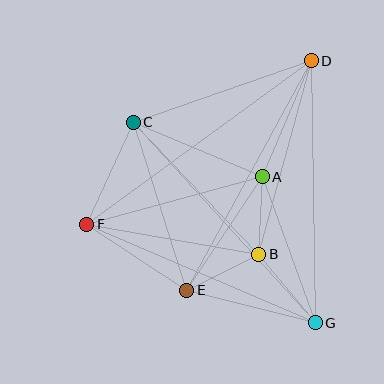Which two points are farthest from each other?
Points D and F are farthest from each other.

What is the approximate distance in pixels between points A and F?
The distance between A and F is approximately 182 pixels.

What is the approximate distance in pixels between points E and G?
The distance between E and G is approximately 132 pixels.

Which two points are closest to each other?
Points A and B are closest to each other.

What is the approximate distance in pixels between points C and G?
The distance between C and G is approximately 271 pixels.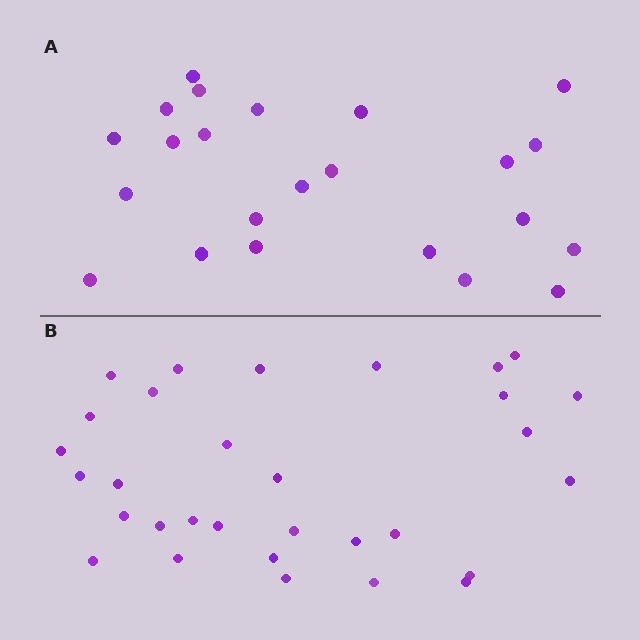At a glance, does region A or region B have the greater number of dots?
Region B (the bottom region) has more dots.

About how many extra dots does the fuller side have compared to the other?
Region B has roughly 8 or so more dots than region A.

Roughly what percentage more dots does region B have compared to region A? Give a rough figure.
About 35% more.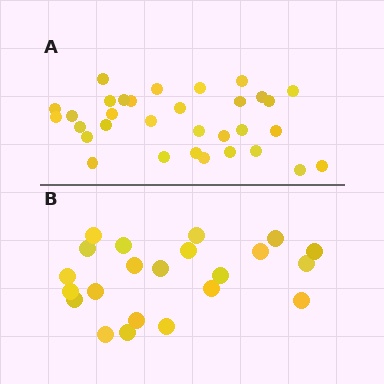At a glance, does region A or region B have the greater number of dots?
Region A (the top region) has more dots.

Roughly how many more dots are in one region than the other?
Region A has roughly 10 or so more dots than region B.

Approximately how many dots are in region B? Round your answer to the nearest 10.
About 20 dots. (The exact count is 22, which rounds to 20.)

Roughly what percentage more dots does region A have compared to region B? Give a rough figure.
About 45% more.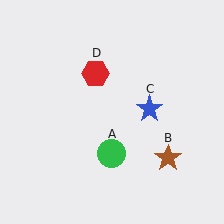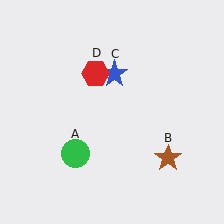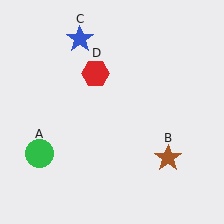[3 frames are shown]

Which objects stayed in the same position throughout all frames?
Brown star (object B) and red hexagon (object D) remained stationary.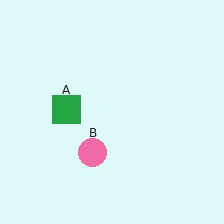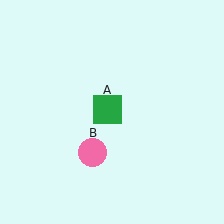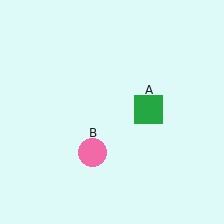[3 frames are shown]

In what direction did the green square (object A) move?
The green square (object A) moved right.